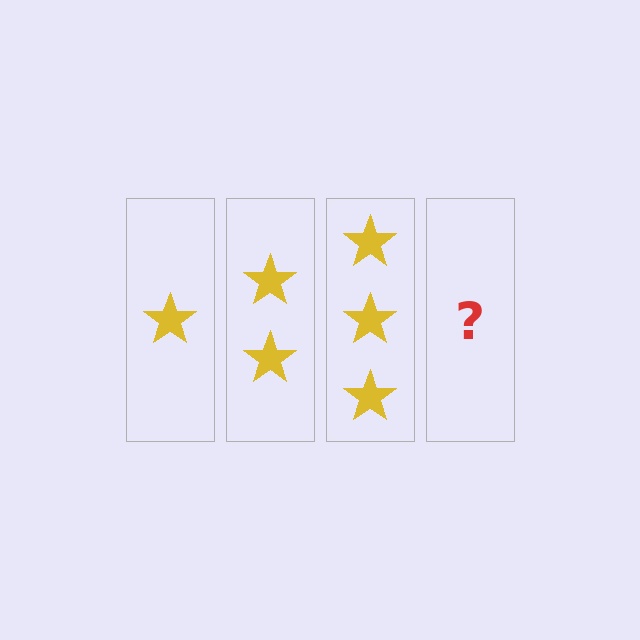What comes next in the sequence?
The next element should be 4 stars.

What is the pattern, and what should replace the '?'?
The pattern is that each step adds one more star. The '?' should be 4 stars.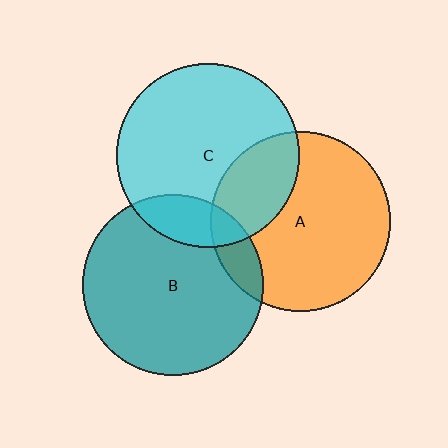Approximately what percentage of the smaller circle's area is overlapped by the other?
Approximately 15%.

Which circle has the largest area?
Circle C (cyan).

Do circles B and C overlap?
Yes.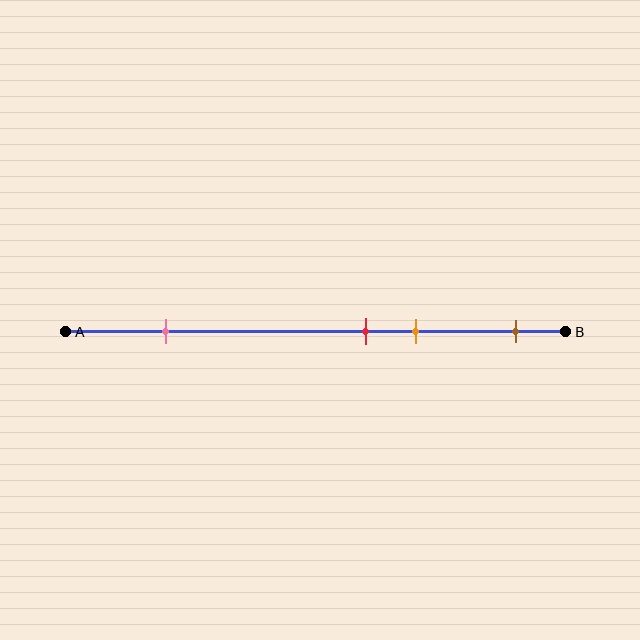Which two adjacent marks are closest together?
The red and orange marks are the closest adjacent pair.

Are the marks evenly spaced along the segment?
No, the marks are not evenly spaced.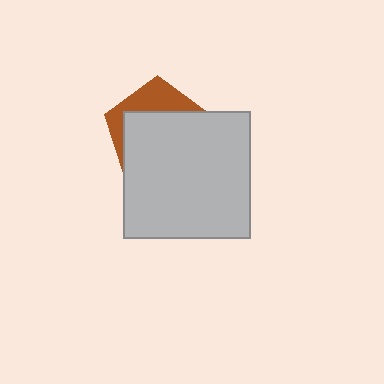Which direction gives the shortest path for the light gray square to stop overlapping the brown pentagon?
Moving down gives the shortest separation.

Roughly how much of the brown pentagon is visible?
A small part of it is visible (roughly 32%).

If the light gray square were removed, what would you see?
You would see the complete brown pentagon.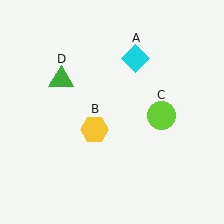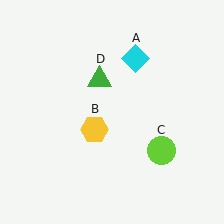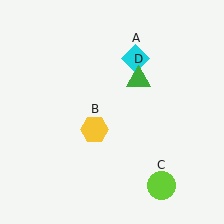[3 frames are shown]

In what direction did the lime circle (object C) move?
The lime circle (object C) moved down.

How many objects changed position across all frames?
2 objects changed position: lime circle (object C), green triangle (object D).